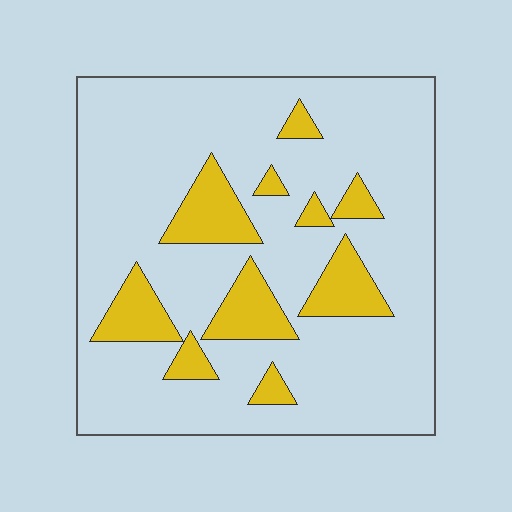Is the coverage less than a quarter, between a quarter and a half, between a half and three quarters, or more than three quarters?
Less than a quarter.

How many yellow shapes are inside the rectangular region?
10.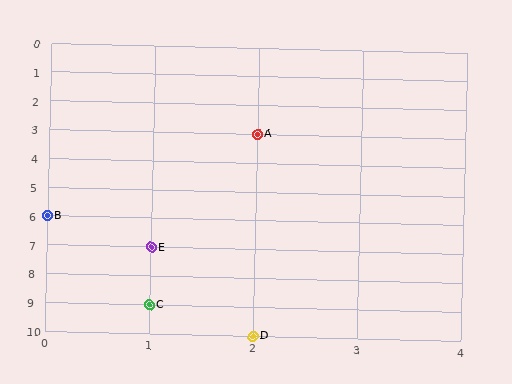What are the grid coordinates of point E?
Point E is at grid coordinates (1, 7).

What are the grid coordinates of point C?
Point C is at grid coordinates (1, 9).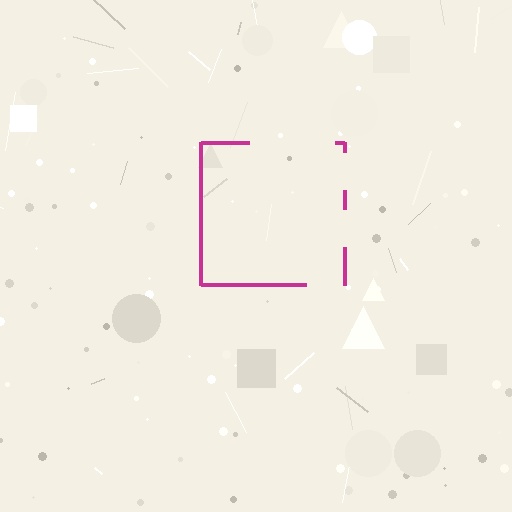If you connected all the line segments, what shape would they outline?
They would outline a square.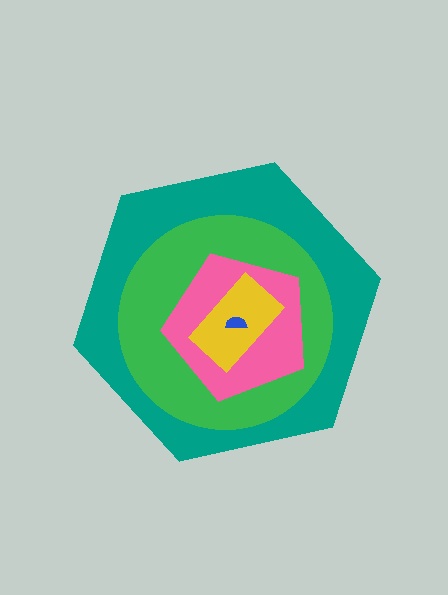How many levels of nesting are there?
5.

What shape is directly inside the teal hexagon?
The green circle.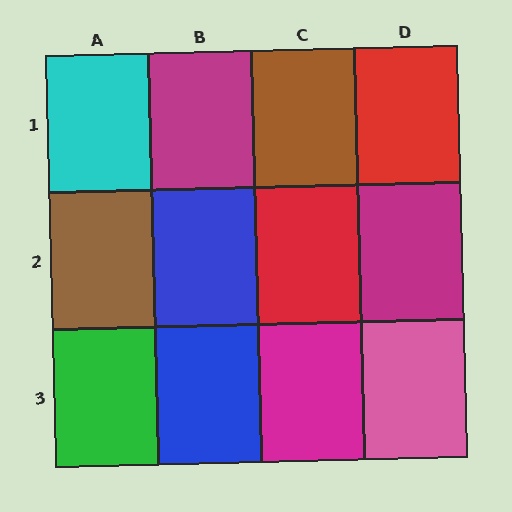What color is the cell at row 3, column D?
Pink.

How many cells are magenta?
3 cells are magenta.